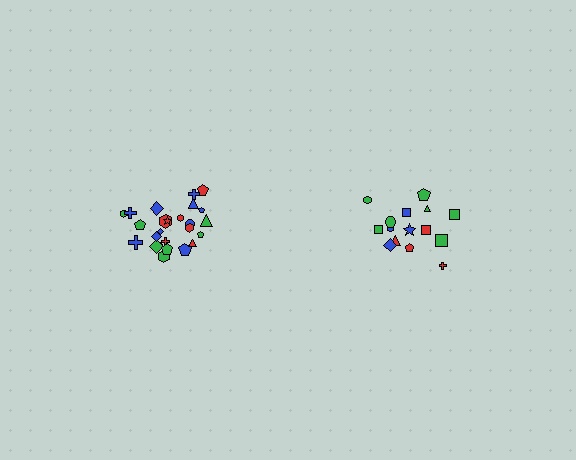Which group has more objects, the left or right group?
The left group.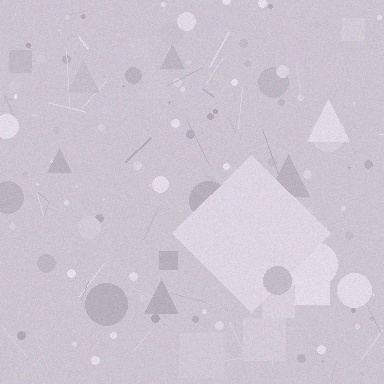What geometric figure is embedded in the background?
A diamond is embedded in the background.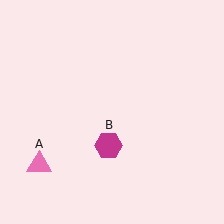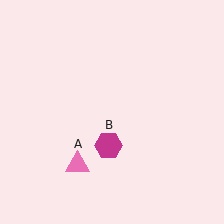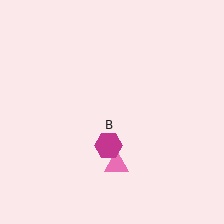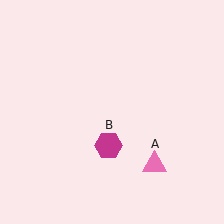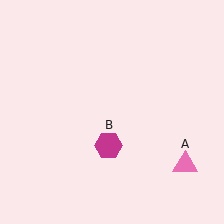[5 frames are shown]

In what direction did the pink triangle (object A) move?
The pink triangle (object A) moved right.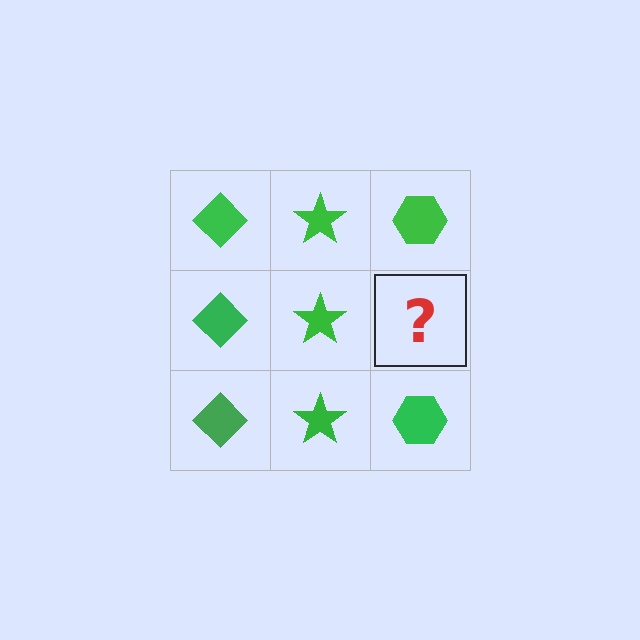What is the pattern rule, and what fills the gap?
The rule is that each column has a consistent shape. The gap should be filled with a green hexagon.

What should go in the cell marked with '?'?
The missing cell should contain a green hexagon.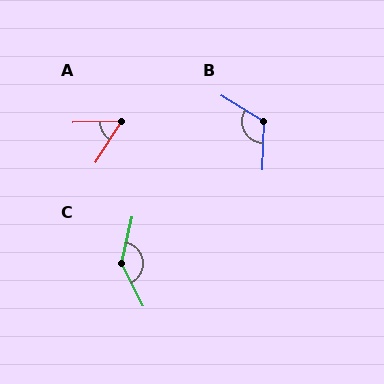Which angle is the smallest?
A, at approximately 55 degrees.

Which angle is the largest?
C, at approximately 141 degrees.